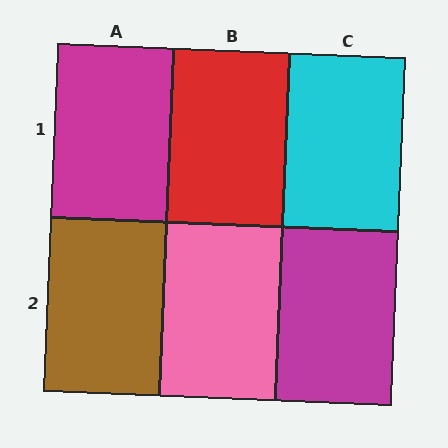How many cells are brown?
1 cell is brown.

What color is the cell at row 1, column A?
Magenta.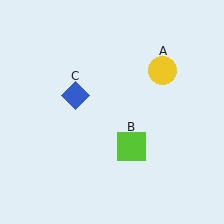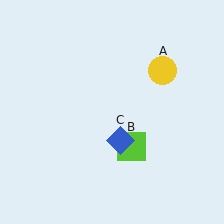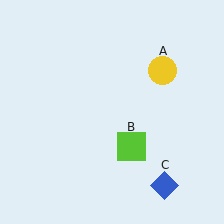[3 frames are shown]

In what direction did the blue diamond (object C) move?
The blue diamond (object C) moved down and to the right.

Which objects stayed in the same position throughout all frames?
Yellow circle (object A) and lime square (object B) remained stationary.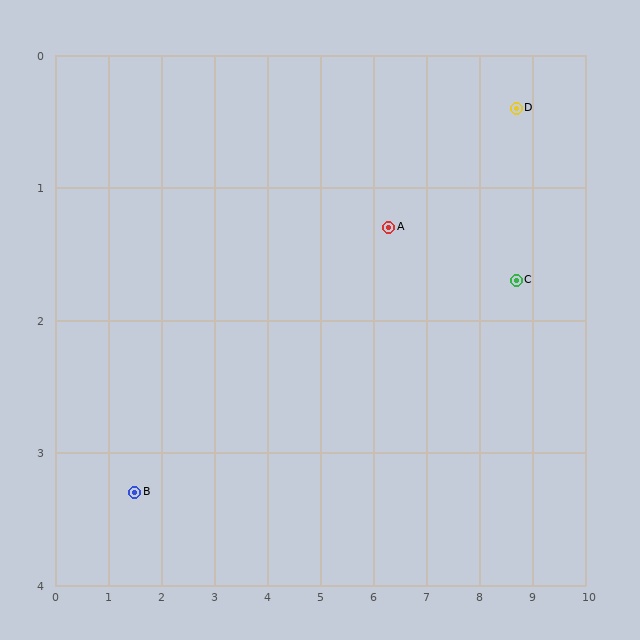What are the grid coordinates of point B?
Point B is at approximately (1.5, 3.3).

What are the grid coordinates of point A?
Point A is at approximately (6.3, 1.3).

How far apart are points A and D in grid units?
Points A and D are about 2.6 grid units apart.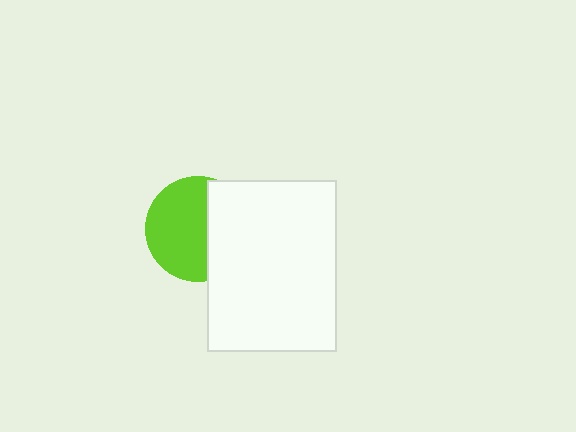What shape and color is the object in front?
The object in front is a white rectangle.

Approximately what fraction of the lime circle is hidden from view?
Roughly 39% of the lime circle is hidden behind the white rectangle.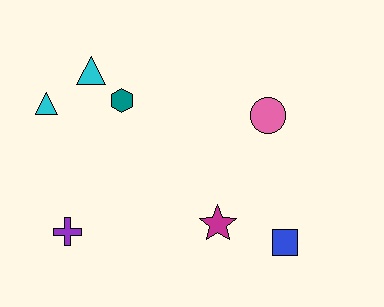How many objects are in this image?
There are 7 objects.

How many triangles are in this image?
There are 2 triangles.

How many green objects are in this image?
There are no green objects.